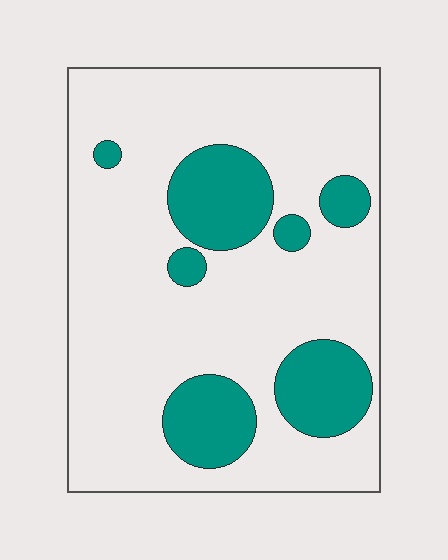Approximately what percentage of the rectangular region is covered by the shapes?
Approximately 20%.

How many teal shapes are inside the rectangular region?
7.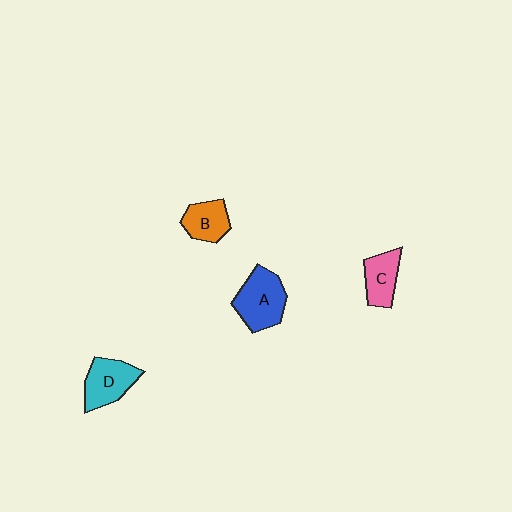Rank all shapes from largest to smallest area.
From largest to smallest: A (blue), D (cyan), C (pink), B (orange).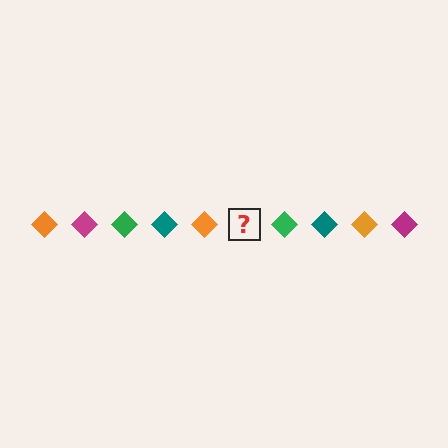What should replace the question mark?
The question mark should be replaced with a magenta diamond.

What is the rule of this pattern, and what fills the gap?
The rule is that the pattern cycles through orange, magenta, green, teal diamonds. The gap should be filled with a magenta diamond.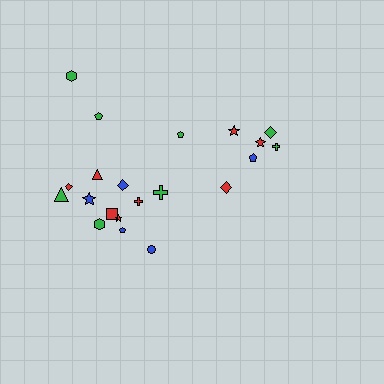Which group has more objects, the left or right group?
The left group.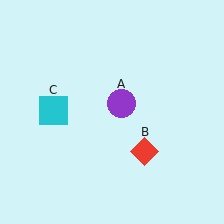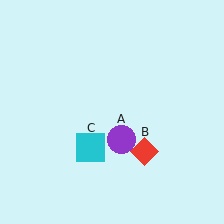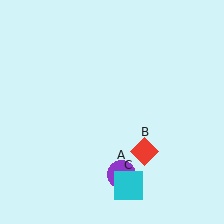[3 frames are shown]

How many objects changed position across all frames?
2 objects changed position: purple circle (object A), cyan square (object C).